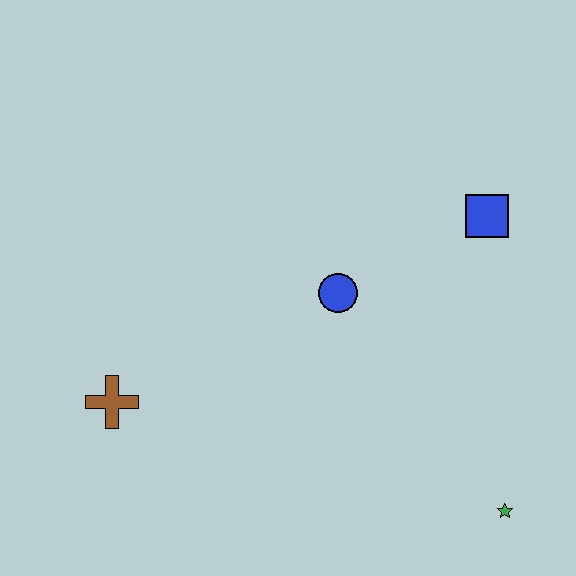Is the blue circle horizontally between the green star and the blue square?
No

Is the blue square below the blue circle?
No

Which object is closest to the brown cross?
The blue circle is closest to the brown cross.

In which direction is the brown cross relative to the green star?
The brown cross is to the left of the green star.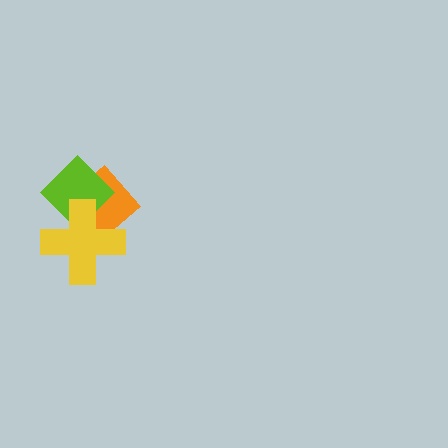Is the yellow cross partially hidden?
No, no other shape covers it.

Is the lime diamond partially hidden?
Yes, it is partially covered by another shape.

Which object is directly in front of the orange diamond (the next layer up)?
The lime diamond is directly in front of the orange diamond.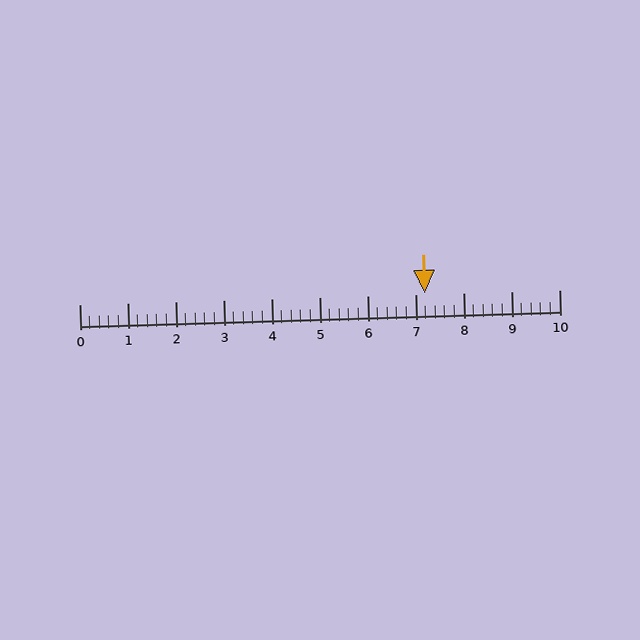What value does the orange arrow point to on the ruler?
The orange arrow points to approximately 7.2.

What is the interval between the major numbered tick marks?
The major tick marks are spaced 1 units apart.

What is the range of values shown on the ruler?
The ruler shows values from 0 to 10.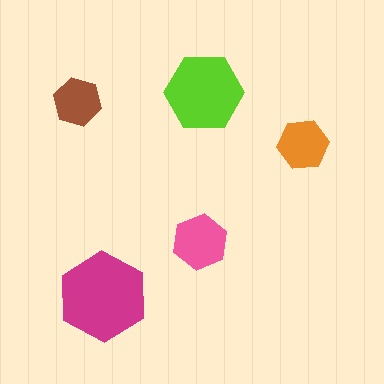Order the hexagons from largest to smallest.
the magenta one, the lime one, the pink one, the orange one, the brown one.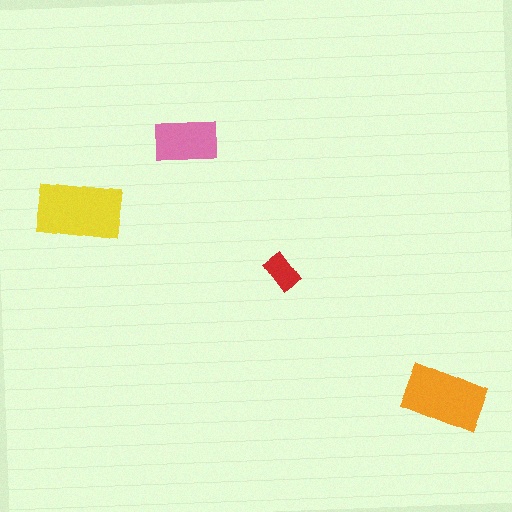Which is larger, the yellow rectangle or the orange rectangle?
The yellow one.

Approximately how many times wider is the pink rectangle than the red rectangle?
About 1.5 times wider.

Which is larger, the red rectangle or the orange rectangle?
The orange one.